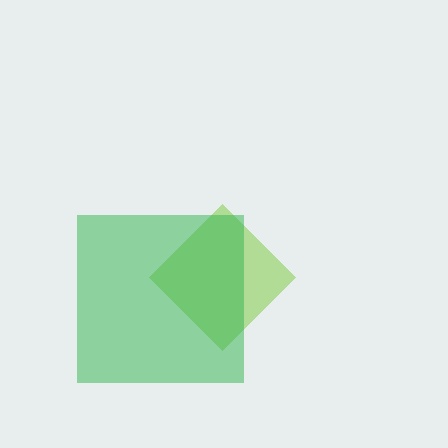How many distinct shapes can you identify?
There are 2 distinct shapes: a lime diamond, a green square.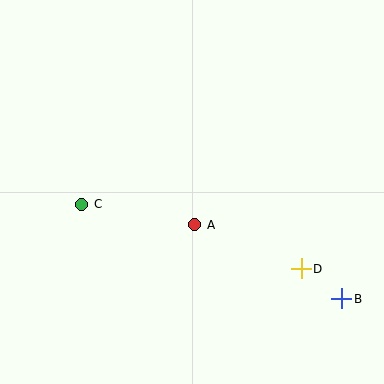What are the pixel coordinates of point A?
Point A is at (195, 225).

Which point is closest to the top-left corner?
Point C is closest to the top-left corner.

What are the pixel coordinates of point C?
Point C is at (82, 204).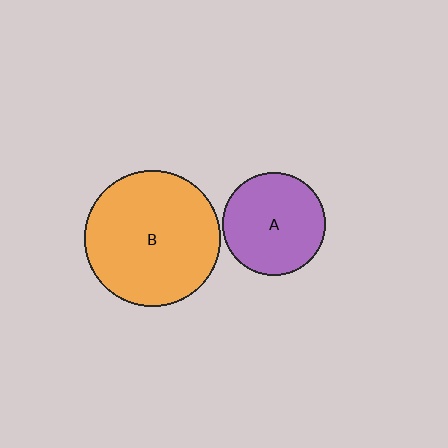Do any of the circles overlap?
No, none of the circles overlap.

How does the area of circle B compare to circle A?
Approximately 1.7 times.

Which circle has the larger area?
Circle B (orange).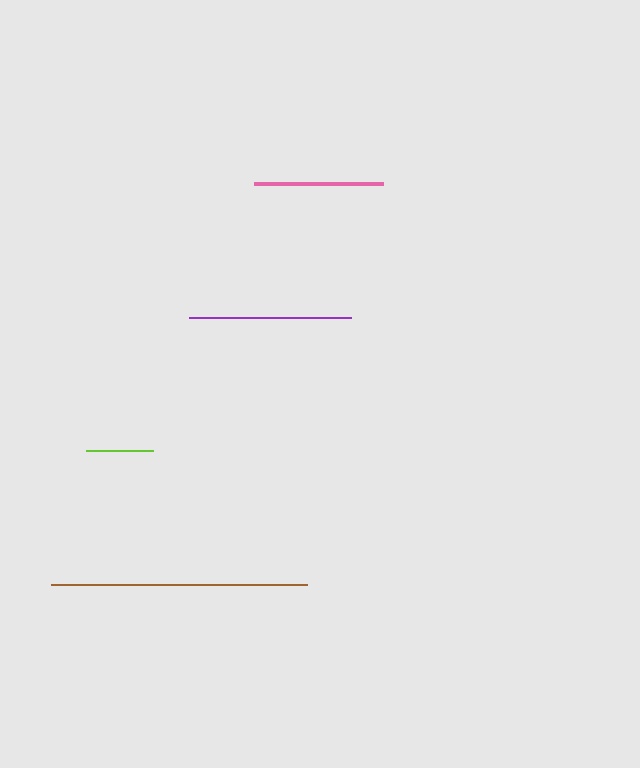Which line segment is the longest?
The brown line is the longest at approximately 256 pixels.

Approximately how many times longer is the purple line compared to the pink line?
The purple line is approximately 1.3 times the length of the pink line.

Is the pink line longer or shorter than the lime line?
The pink line is longer than the lime line.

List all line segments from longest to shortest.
From longest to shortest: brown, purple, pink, lime.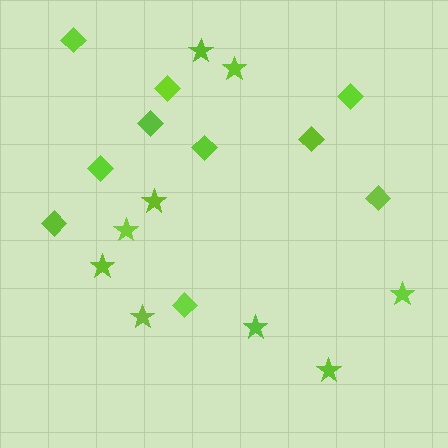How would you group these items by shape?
There are 2 groups: one group of diamonds (10) and one group of stars (9).